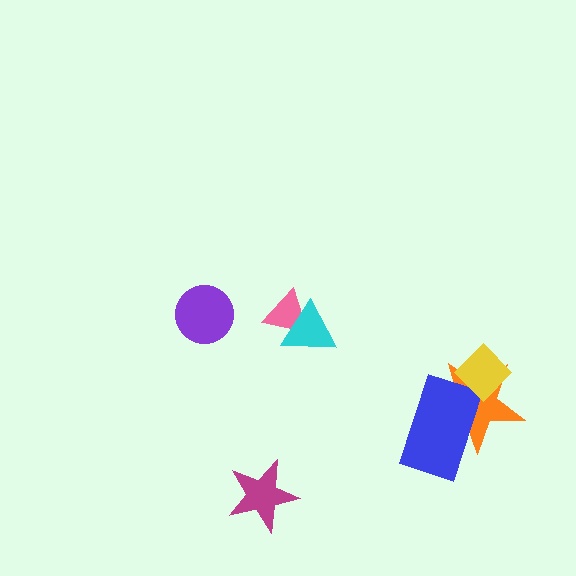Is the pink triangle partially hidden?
Yes, it is partially covered by another shape.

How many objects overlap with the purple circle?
0 objects overlap with the purple circle.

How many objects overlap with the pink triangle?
1 object overlaps with the pink triangle.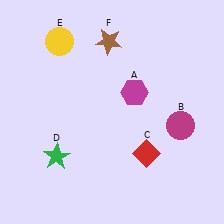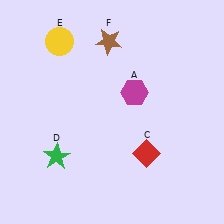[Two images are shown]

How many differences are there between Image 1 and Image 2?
There is 1 difference between the two images.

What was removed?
The magenta circle (B) was removed in Image 2.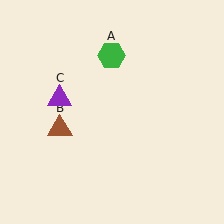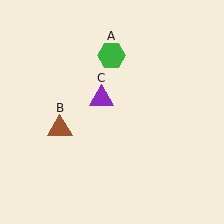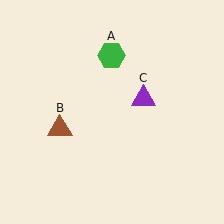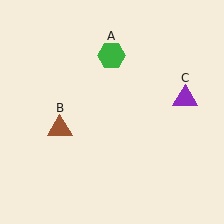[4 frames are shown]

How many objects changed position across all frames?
1 object changed position: purple triangle (object C).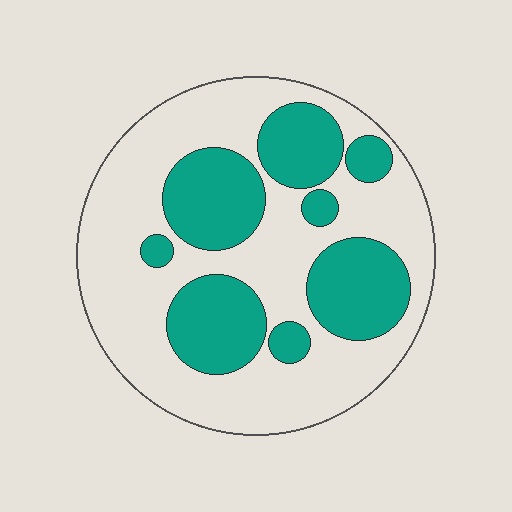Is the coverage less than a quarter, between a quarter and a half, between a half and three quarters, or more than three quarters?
Between a quarter and a half.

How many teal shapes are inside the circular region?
8.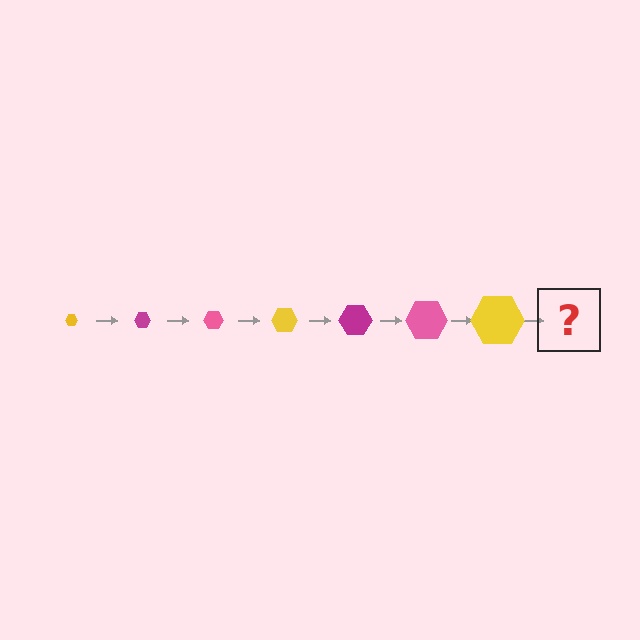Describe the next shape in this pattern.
It should be a magenta hexagon, larger than the previous one.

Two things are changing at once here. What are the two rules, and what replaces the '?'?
The two rules are that the hexagon grows larger each step and the color cycles through yellow, magenta, and pink. The '?' should be a magenta hexagon, larger than the previous one.